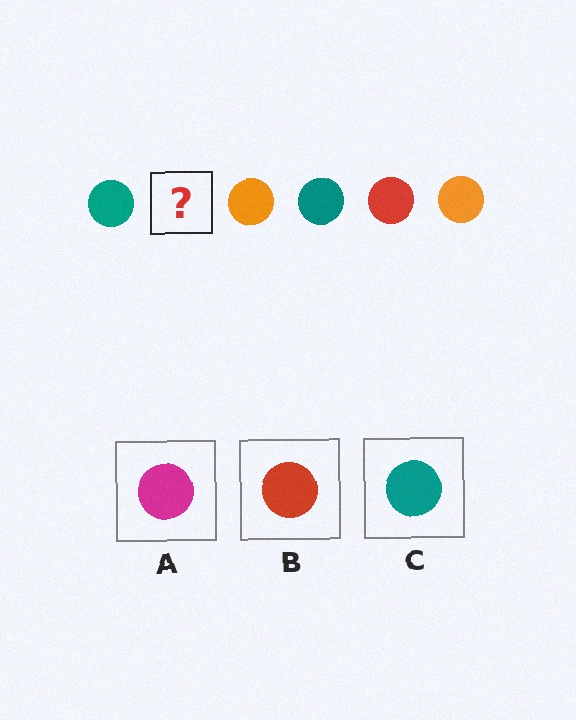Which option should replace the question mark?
Option B.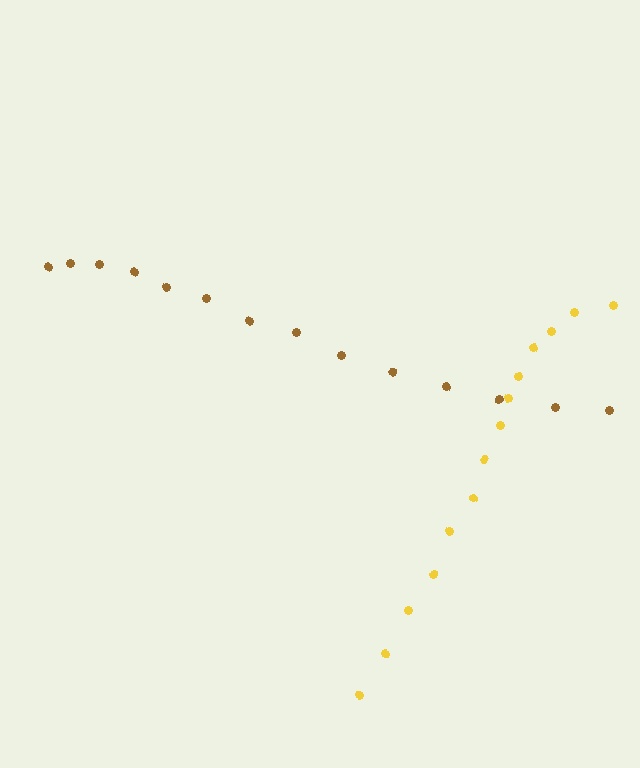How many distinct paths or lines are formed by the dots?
There are 2 distinct paths.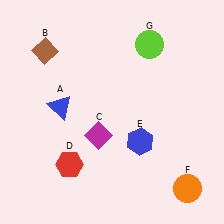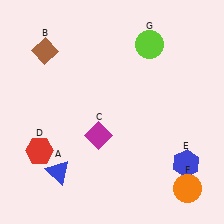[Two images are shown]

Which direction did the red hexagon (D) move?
The red hexagon (D) moved left.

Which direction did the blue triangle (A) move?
The blue triangle (A) moved down.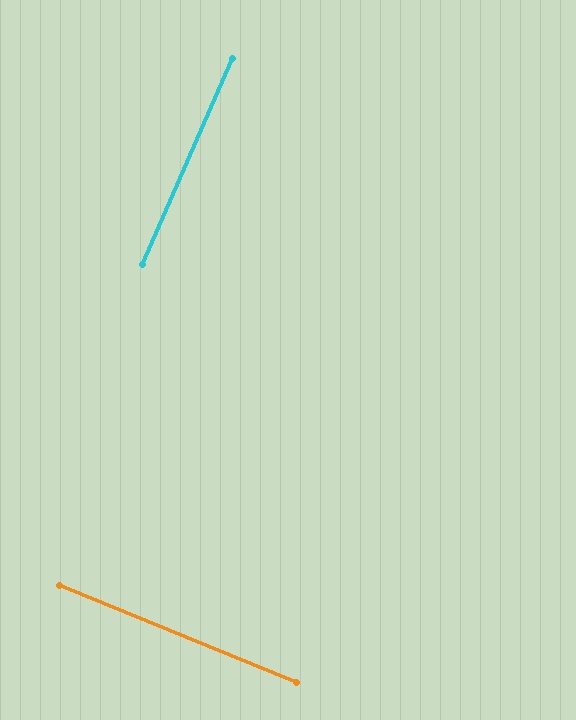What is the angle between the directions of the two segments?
Approximately 89 degrees.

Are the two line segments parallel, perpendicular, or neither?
Perpendicular — they meet at approximately 89°.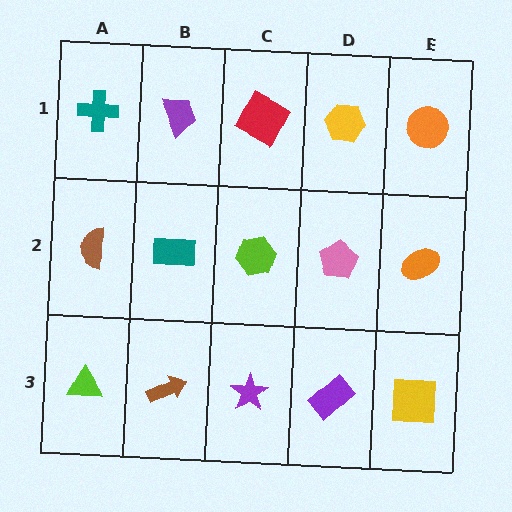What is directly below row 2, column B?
A brown arrow.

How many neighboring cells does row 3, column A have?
2.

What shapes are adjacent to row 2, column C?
A red square (row 1, column C), a purple star (row 3, column C), a teal rectangle (row 2, column B), a pink pentagon (row 2, column D).